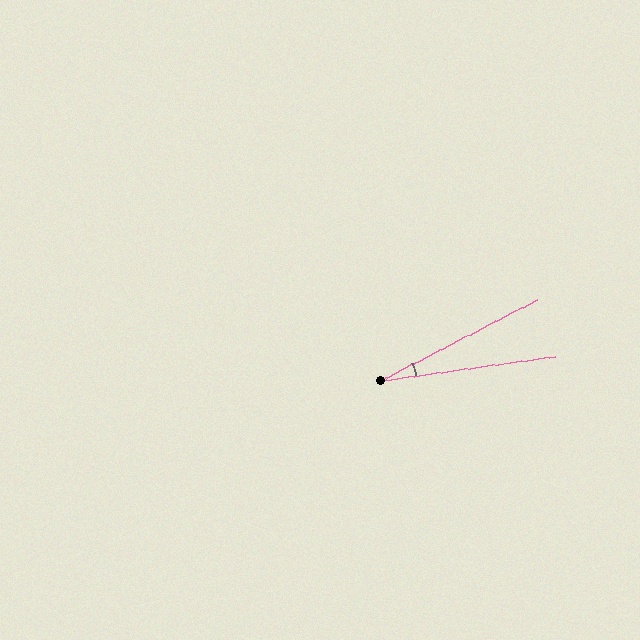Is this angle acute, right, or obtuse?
It is acute.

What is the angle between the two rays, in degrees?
Approximately 19 degrees.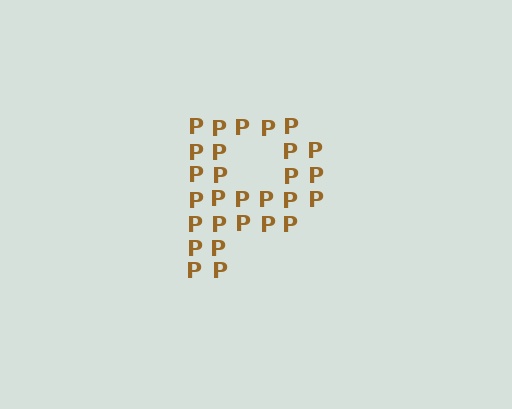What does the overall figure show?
The overall figure shows the letter P.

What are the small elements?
The small elements are letter P's.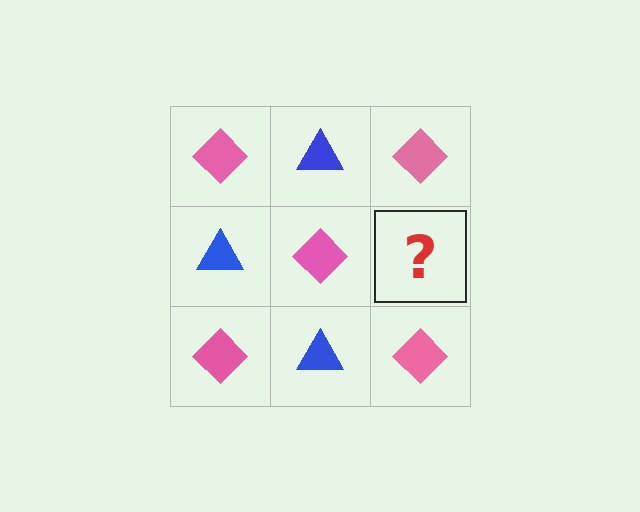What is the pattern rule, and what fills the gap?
The rule is that it alternates pink diamond and blue triangle in a checkerboard pattern. The gap should be filled with a blue triangle.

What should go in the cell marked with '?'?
The missing cell should contain a blue triangle.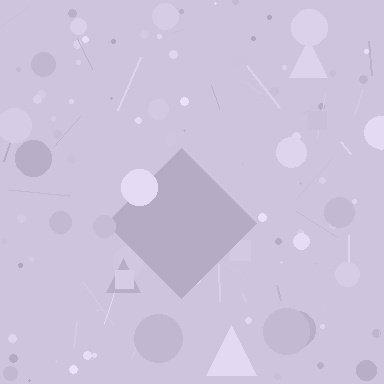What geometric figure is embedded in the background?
A diamond is embedded in the background.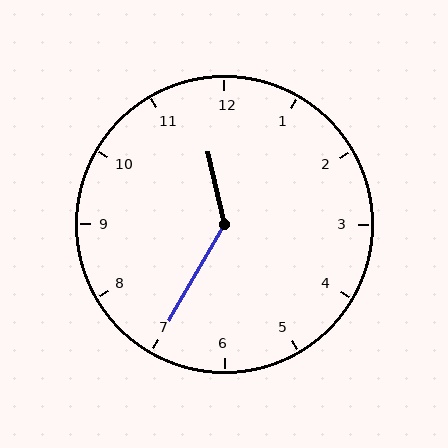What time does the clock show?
11:35.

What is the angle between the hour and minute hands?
Approximately 138 degrees.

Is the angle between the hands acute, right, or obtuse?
It is obtuse.